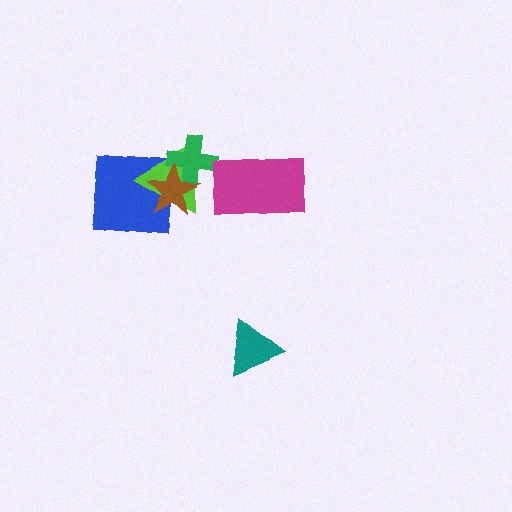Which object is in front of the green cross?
The brown star is in front of the green cross.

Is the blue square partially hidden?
Yes, it is partially covered by another shape.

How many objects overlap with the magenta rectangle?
0 objects overlap with the magenta rectangle.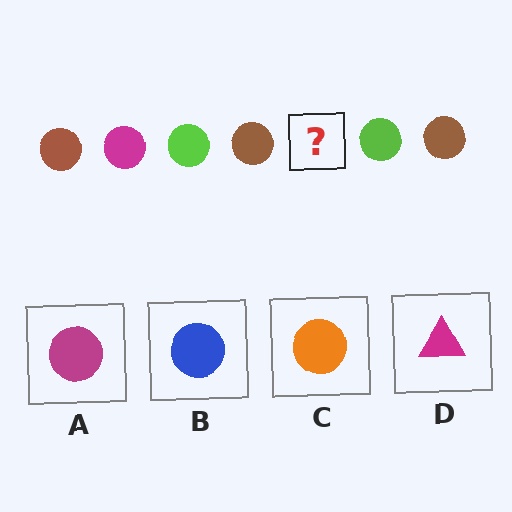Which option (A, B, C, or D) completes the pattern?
A.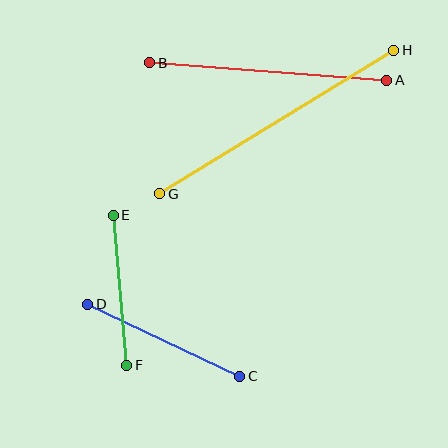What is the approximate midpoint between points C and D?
The midpoint is at approximately (164, 340) pixels.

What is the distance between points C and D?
The distance is approximately 168 pixels.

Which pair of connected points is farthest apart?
Points G and H are farthest apart.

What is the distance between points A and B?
The distance is approximately 238 pixels.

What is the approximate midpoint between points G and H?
The midpoint is at approximately (277, 122) pixels.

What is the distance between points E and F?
The distance is approximately 150 pixels.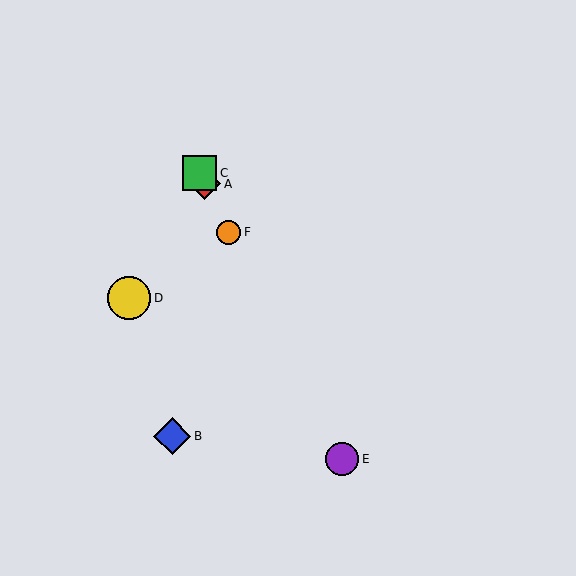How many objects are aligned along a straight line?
4 objects (A, C, E, F) are aligned along a straight line.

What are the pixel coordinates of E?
Object E is at (342, 459).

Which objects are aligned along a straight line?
Objects A, C, E, F are aligned along a straight line.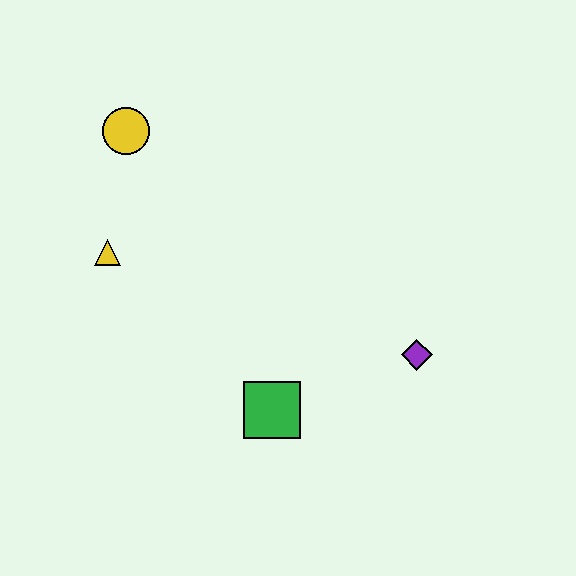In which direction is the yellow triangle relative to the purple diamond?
The yellow triangle is to the left of the purple diamond.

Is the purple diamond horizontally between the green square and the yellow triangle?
No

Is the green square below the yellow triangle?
Yes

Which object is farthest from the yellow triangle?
The purple diamond is farthest from the yellow triangle.